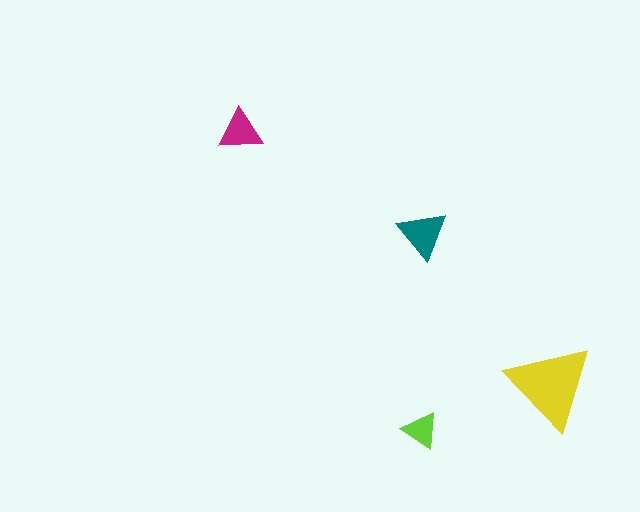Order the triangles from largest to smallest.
the yellow one, the teal one, the magenta one, the lime one.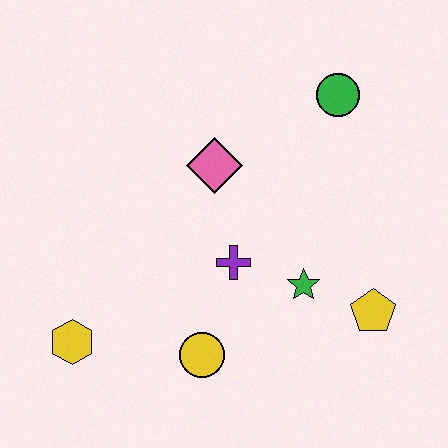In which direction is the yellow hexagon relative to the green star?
The yellow hexagon is to the left of the green star.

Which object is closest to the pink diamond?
The purple cross is closest to the pink diamond.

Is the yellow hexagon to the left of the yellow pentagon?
Yes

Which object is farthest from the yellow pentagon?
The yellow hexagon is farthest from the yellow pentagon.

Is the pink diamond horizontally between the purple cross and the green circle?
No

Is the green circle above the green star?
Yes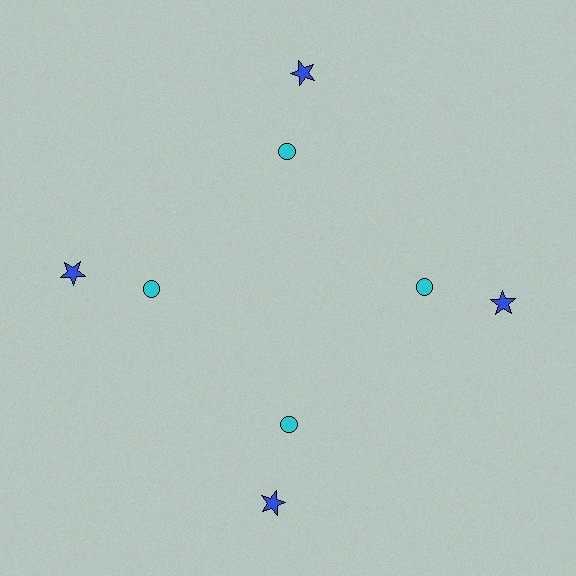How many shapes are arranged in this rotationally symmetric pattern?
There are 8 shapes, arranged in 4 groups of 2.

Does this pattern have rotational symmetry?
Yes, this pattern has 4-fold rotational symmetry. It looks the same after rotating 90 degrees around the center.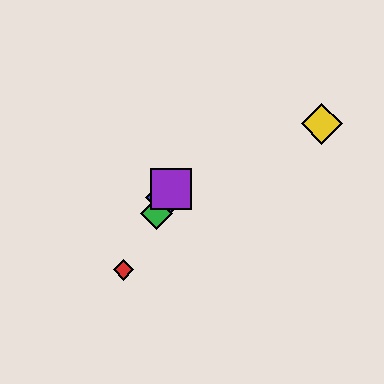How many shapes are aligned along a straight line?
4 shapes (the red diamond, the blue diamond, the green diamond, the purple square) are aligned along a straight line.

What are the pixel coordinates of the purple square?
The purple square is at (171, 189).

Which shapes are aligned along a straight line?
The red diamond, the blue diamond, the green diamond, the purple square are aligned along a straight line.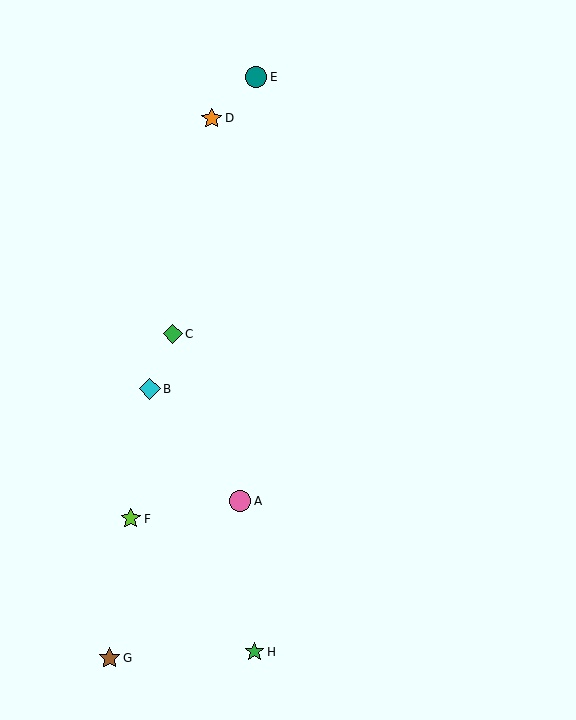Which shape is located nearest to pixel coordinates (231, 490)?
The pink circle (labeled A) at (240, 501) is nearest to that location.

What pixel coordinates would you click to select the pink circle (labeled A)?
Click at (240, 501) to select the pink circle A.